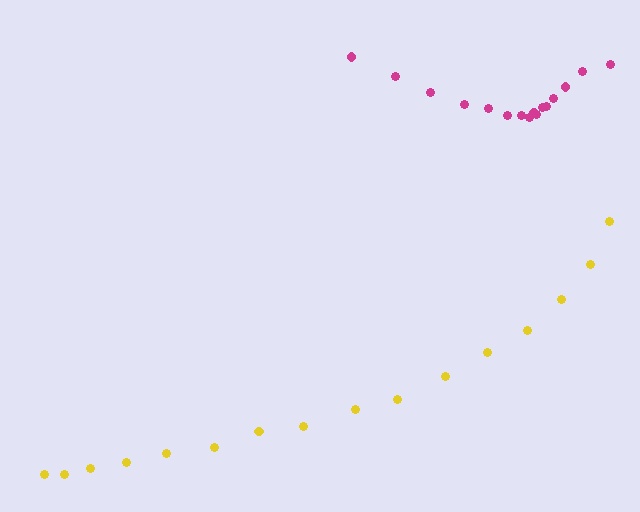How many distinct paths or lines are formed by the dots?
There are 2 distinct paths.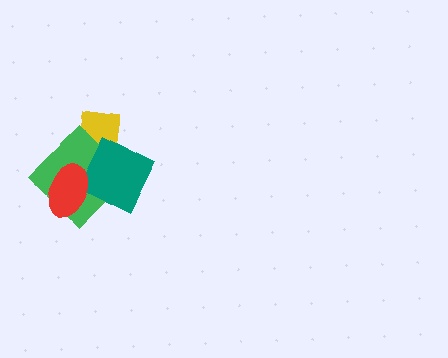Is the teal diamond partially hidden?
Yes, it is partially covered by another shape.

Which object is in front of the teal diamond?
The red ellipse is in front of the teal diamond.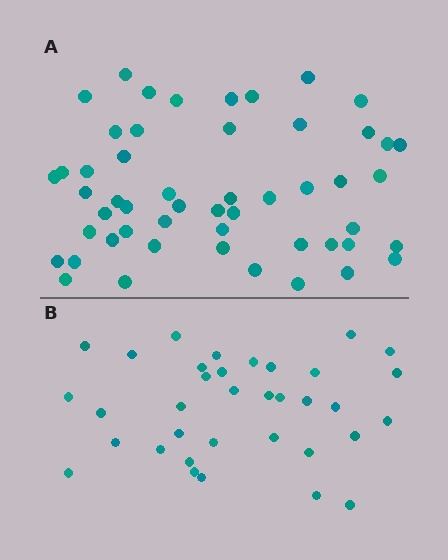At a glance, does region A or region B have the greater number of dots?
Region A (the top region) has more dots.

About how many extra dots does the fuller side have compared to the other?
Region A has approximately 15 more dots than region B.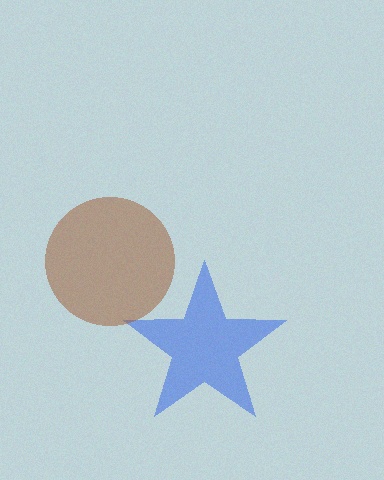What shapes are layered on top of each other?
The layered shapes are: a blue star, a brown circle.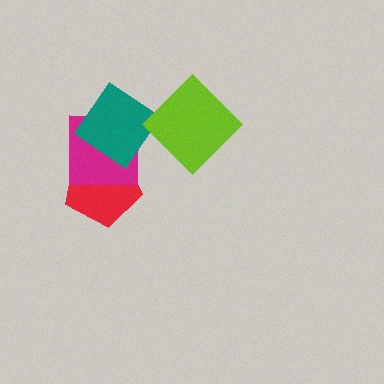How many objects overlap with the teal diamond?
2 objects overlap with the teal diamond.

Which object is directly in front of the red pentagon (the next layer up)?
The magenta square is directly in front of the red pentagon.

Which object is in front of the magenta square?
The teal diamond is in front of the magenta square.